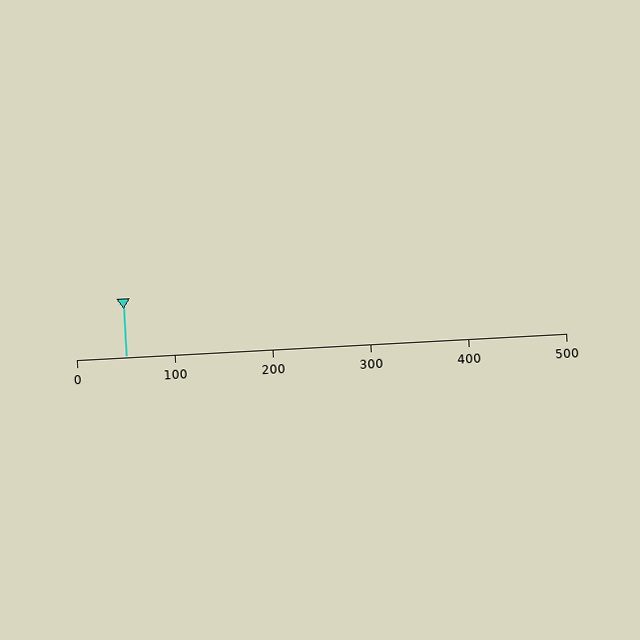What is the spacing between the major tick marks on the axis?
The major ticks are spaced 100 apart.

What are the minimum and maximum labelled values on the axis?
The axis runs from 0 to 500.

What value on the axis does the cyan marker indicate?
The marker indicates approximately 50.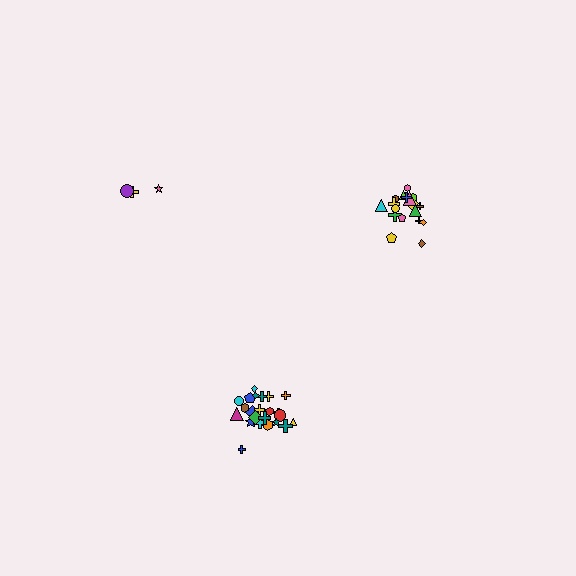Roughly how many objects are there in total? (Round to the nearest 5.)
Roughly 45 objects in total.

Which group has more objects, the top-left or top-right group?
The top-right group.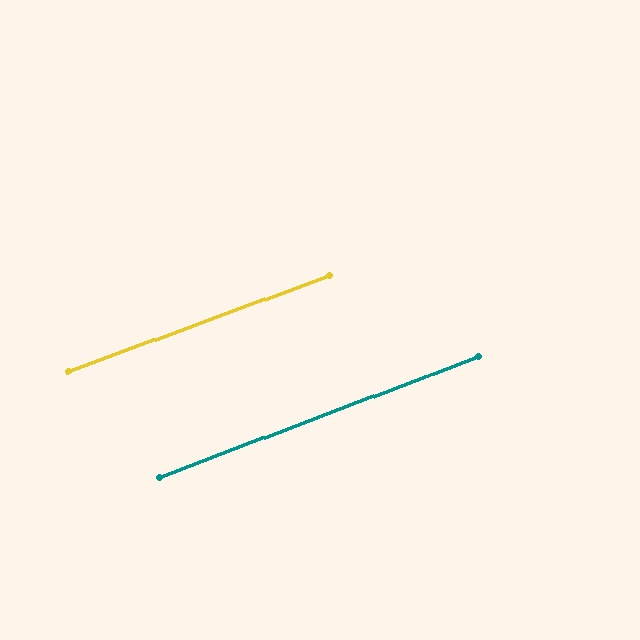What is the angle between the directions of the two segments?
Approximately 1 degree.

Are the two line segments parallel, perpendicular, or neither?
Parallel — their directions differ by only 0.5°.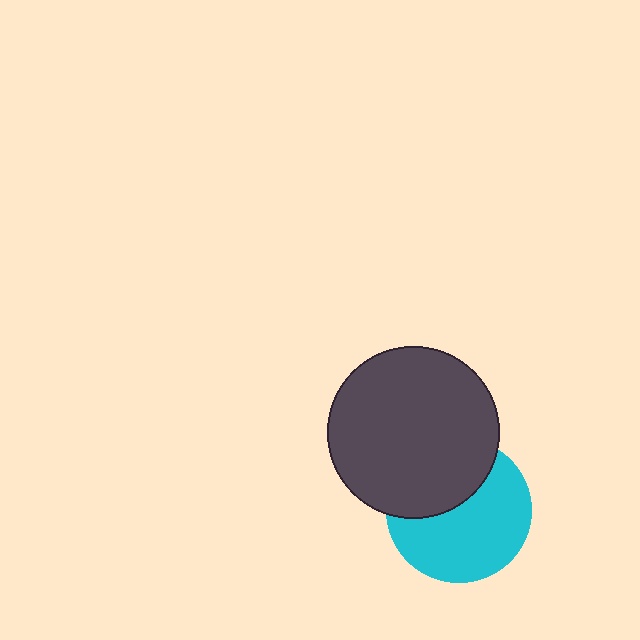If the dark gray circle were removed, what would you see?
You would see the complete cyan circle.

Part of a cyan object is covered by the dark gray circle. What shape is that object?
It is a circle.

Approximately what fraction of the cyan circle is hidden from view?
Roughly 38% of the cyan circle is hidden behind the dark gray circle.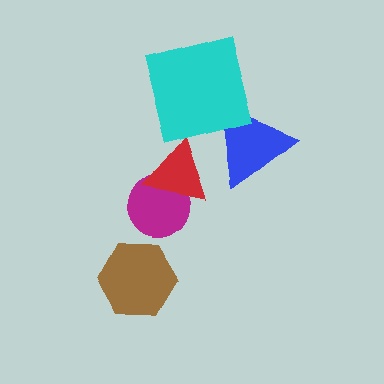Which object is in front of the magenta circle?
The red triangle is in front of the magenta circle.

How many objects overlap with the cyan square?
1 object overlaps with the cyan square.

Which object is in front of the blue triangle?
The cyan square is in front of the blue triangle.